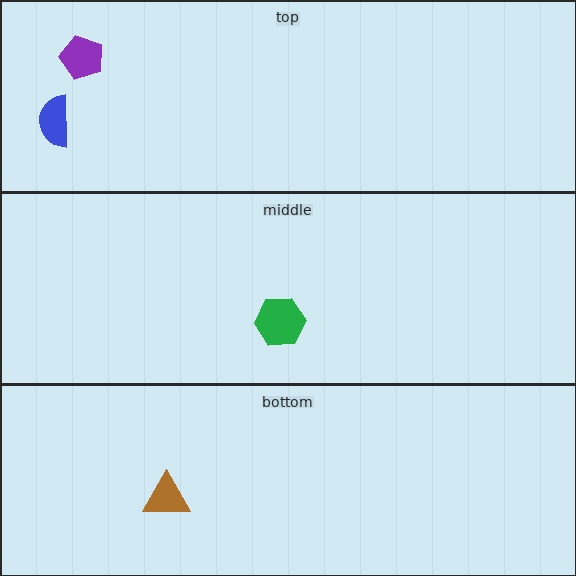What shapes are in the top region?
The blue semicircle, the purple pentagon.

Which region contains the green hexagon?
The middle region.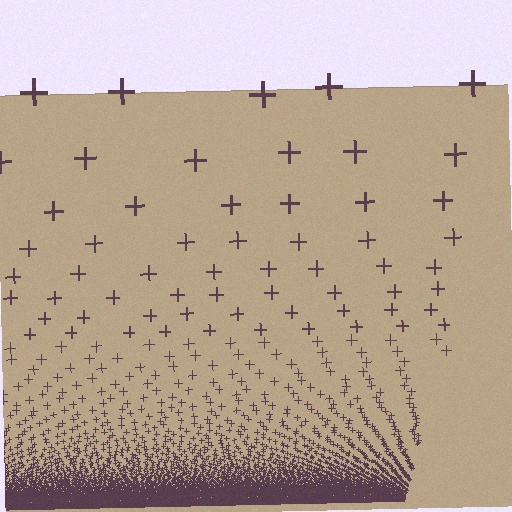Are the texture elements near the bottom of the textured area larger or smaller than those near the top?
Smaller. The gradient is inverted — elements near the bottom are smaller and denser.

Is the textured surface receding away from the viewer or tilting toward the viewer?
The surface appears to tilt toward the viewer. Texture elements get larger and sparser toward the top.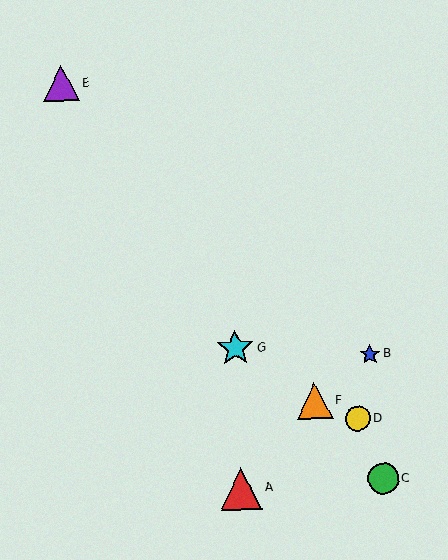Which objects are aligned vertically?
Objects A, G are aligned vertically.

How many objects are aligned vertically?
2 objects (A, G) are aligned vertically.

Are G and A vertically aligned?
Yes, both are at x≈235.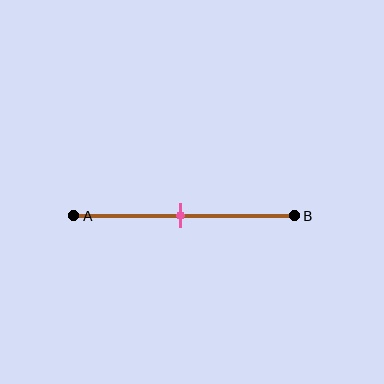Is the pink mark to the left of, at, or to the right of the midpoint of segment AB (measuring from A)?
The pink mark is approximately at the midpoint of segment AB.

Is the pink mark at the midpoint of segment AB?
Yes, the mark is approximately at the midpoint.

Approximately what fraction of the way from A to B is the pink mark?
The pink mark is approximately 50% of the way from A to B.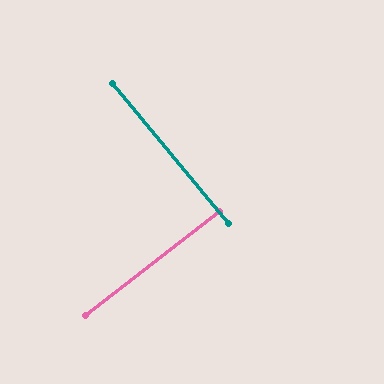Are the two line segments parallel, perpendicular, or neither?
Perpendicular — they meet at approximately 89°.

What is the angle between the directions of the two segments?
Approximately 89 degrees.